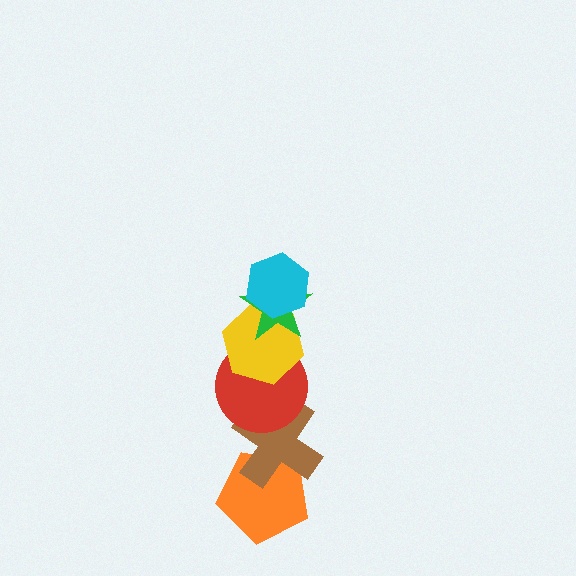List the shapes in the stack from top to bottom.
From top to bottom: the cyan hexagon, the green star, the yellow hexagon, the red circle, the brown cross, the orange pentagon.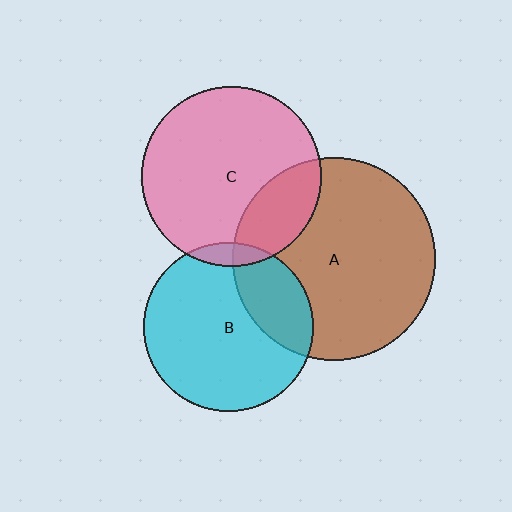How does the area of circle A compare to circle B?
Approximately 1.4 times.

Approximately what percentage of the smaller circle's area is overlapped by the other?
Approximately 25%.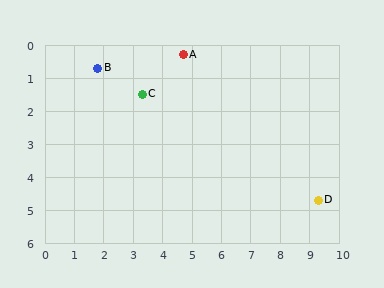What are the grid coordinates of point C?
Point C is at approximately (3.3, 1.5).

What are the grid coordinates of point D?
Point D is at approximately (9.3, 4.7).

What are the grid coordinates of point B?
Point B is at approximately (1.8, 0.7).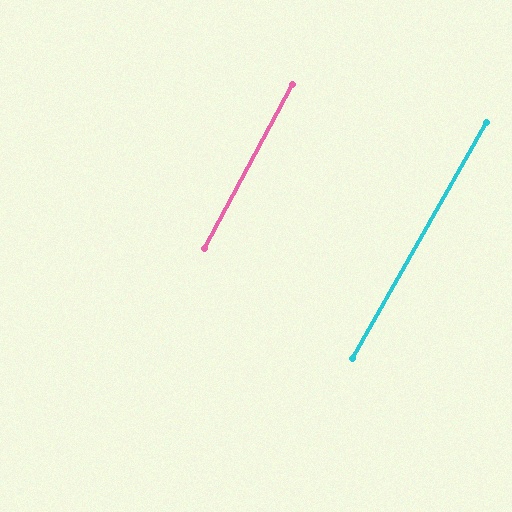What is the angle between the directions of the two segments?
Approximately 1 degree.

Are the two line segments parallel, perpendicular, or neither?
Parallel — their directions differ by only 1.2°.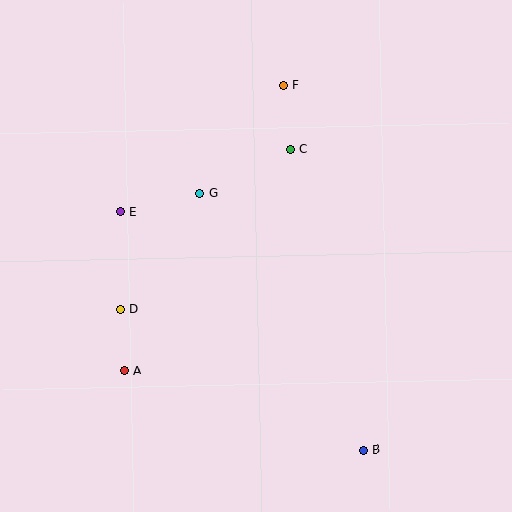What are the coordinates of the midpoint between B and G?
The midpoint between B and G is at (281, 322).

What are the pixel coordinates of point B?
Point B is at (363, 450).